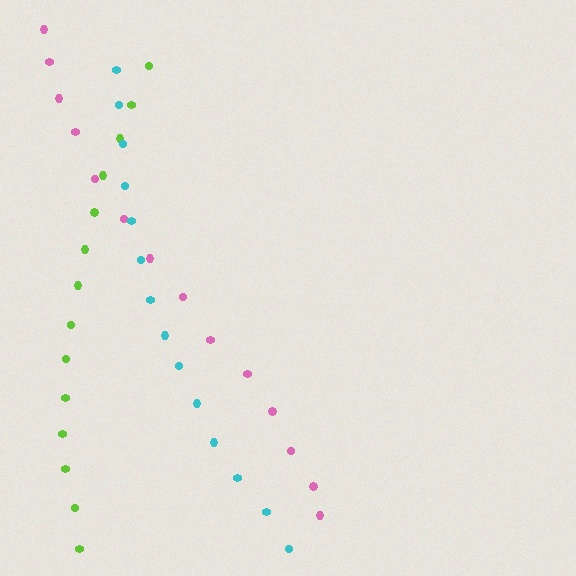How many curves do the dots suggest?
There are 3 distinct paths.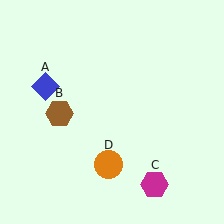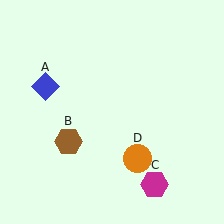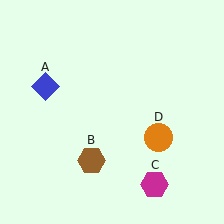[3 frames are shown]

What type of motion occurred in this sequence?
The brown hexagon (object B), orange circle (object D) rotated counterclockwise around the center of the scene.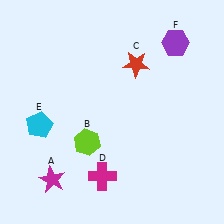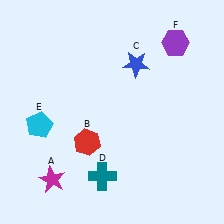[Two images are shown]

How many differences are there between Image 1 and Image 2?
There are 3 differences between the two images.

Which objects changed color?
B changed from lime to red. C changed from red to blue. D changed from magenta to teal.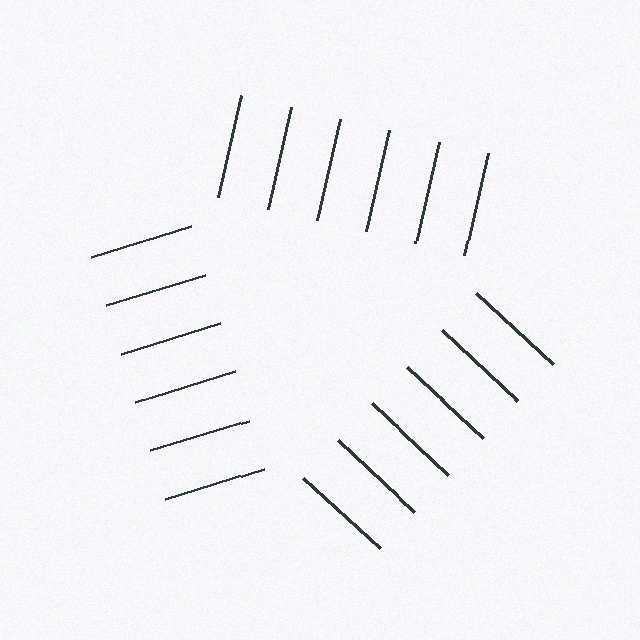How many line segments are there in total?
18 — 6 along each of the 3 edges.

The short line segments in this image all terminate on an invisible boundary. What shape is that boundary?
An illusory triangle — the line segments terminate on its edges but no continuous stroke is drawn.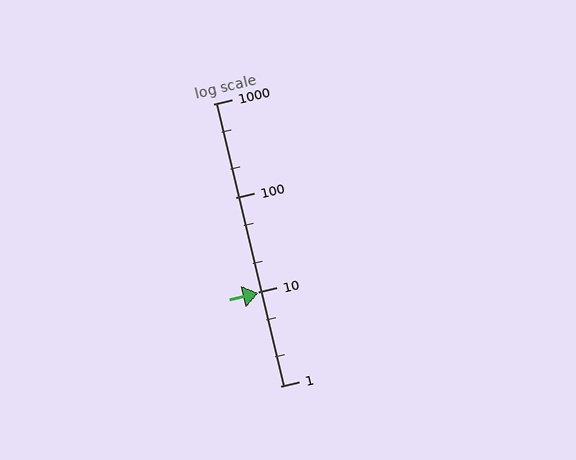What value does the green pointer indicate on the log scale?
The pointer indicates approximately 9.8.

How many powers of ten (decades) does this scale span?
The scale spans 3 decades, from 1 to 1000.